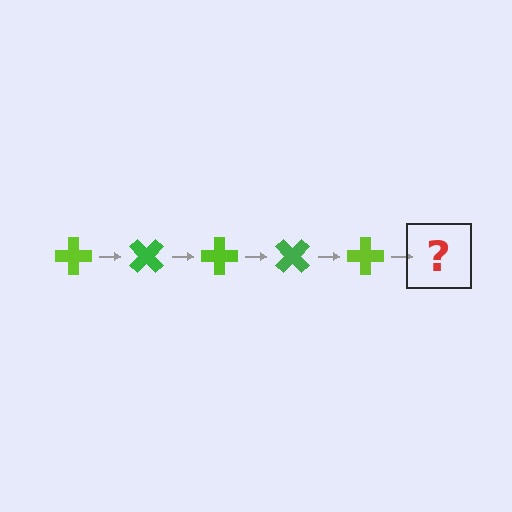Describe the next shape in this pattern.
It should be a green cross, rotated 225 degrees from the start.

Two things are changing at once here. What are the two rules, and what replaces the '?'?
The two rules are that it rotates 45 degrees each step and the color cycles through lime and green. The '?' should be a green cross, rotated 225 degrees from the start.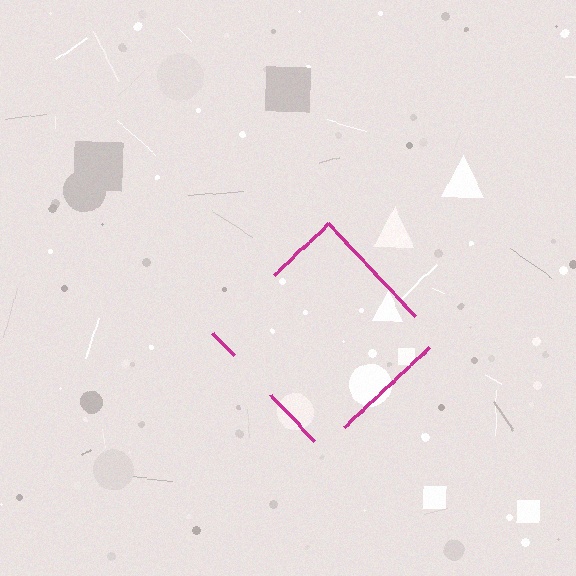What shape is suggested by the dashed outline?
The dashed outline suggests a diamond.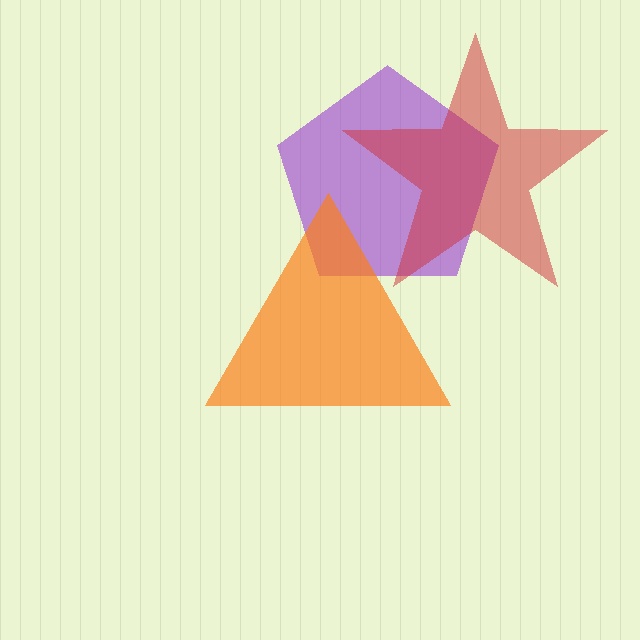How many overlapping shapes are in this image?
There are 3 overlapping shapes in the image.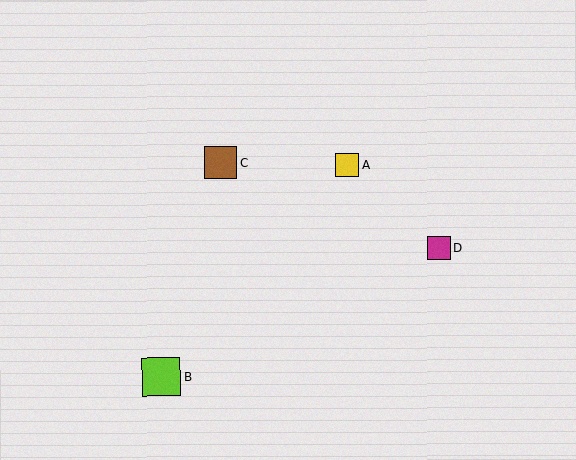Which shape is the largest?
The lime square (labeled B) is the largest.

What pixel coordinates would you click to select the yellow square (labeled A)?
Click at (347, 165) to select the yellow square A.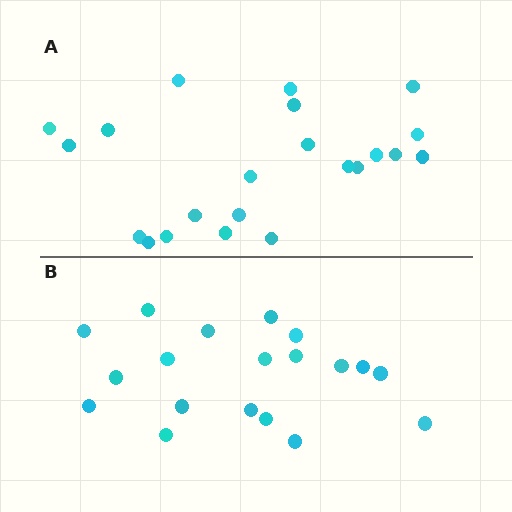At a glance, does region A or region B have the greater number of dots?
Region A (the top region) has more dots.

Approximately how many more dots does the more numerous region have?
Region A has just a few more — roughly 2 or 3 more dots than region B.